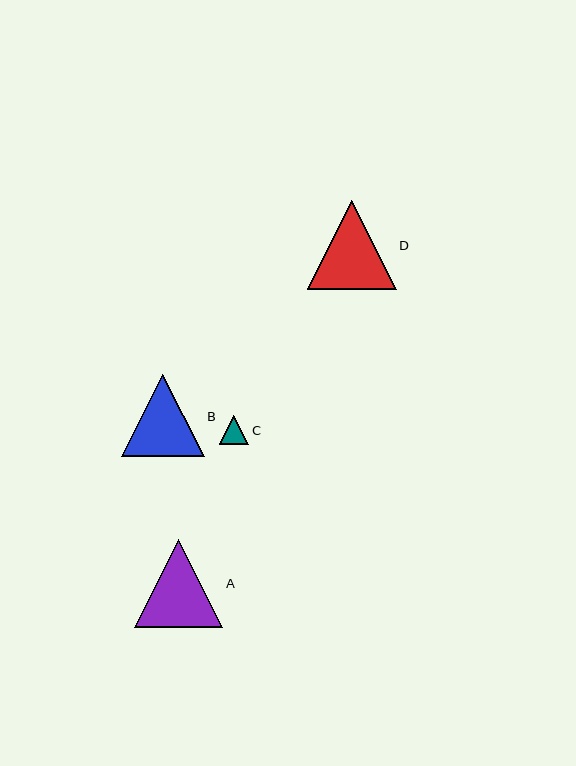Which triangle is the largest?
Triangle D is the largest with a size of approximately 89 pixels.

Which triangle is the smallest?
Triangle C is the smallest with a size of approximately 29 pixels.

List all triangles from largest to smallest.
From largest to smallest: D, A, B, C.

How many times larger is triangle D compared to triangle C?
Triangle D is approximately 3.0 times the size of triangle C.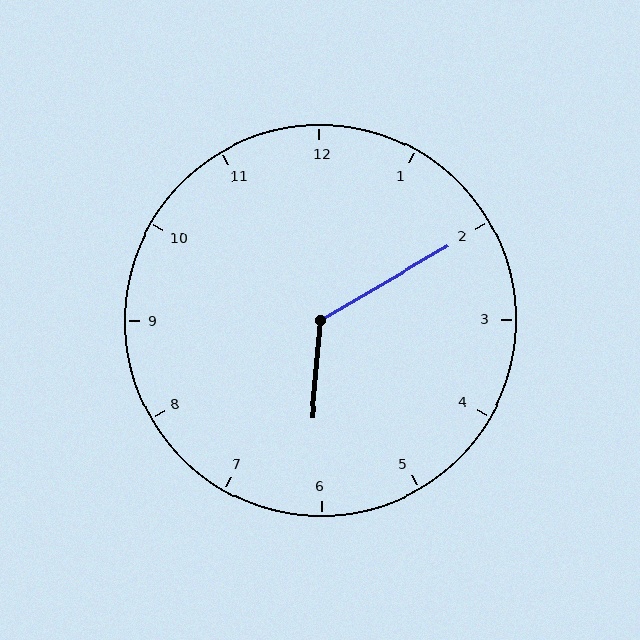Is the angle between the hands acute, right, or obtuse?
It is obtuse.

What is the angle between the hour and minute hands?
Approximately 125 degrees.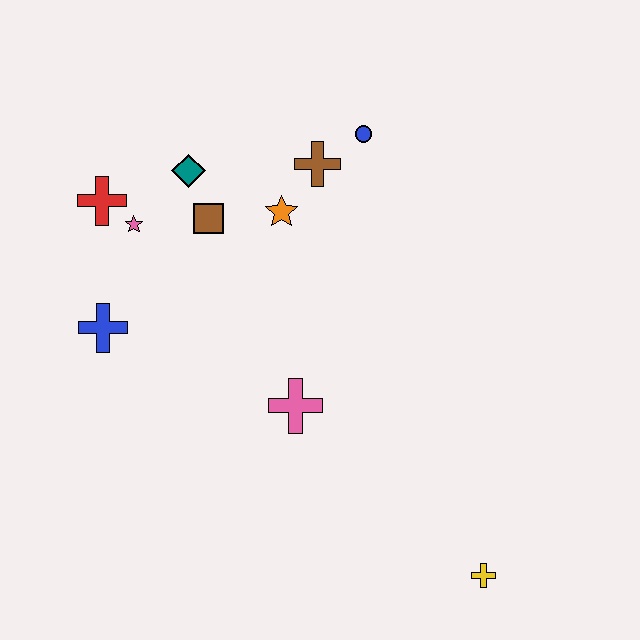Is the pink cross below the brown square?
Yes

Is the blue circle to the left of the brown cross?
No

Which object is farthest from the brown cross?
The yellow cross is farthest from the brown cross.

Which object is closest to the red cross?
The pink star is closest to the red cross.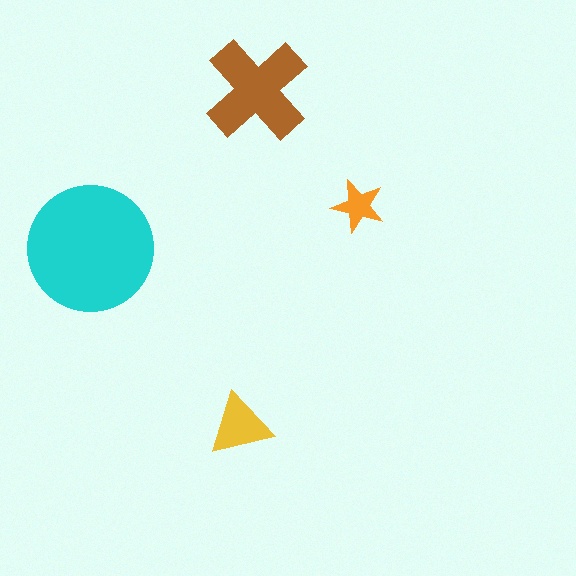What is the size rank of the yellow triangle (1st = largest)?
3rd.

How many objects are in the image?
There are 4 objects in the image.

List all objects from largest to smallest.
The cyan circle, the brown cross, the yellow triangle, the orange star.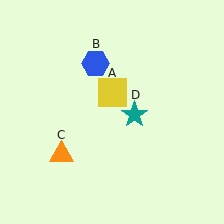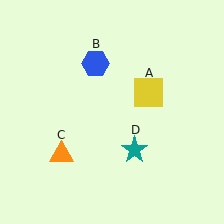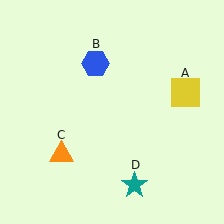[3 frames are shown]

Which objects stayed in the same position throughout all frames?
Blue hexagon (object B) and orange triangle (object C) remained stationary.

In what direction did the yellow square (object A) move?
The yellow square (object A) moved right.